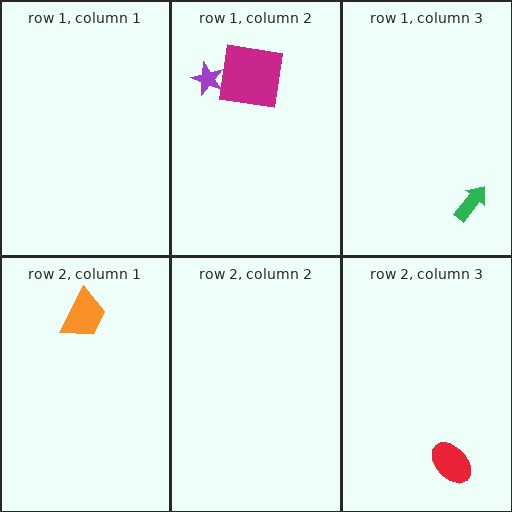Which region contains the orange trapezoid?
The row 2, column 1 region.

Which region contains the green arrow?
The row 1, column 3 region.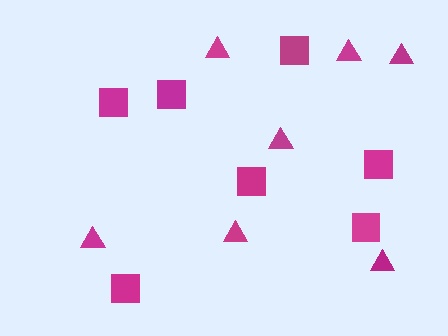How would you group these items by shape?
There are 2 groups: one group of squares (7) and one group of triangles (7).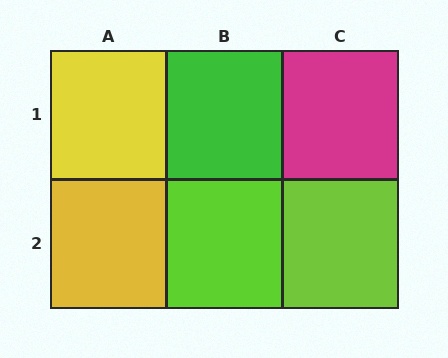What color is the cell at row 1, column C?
Magenta.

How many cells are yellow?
2 cells are yellow.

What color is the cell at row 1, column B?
Green.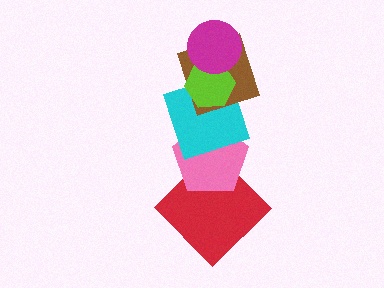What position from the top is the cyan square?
The cyan square is 4th from the top.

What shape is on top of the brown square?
The lime hexagon is on top of the brown square.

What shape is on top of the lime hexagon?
The magenta circle is on top of the lime hexagon.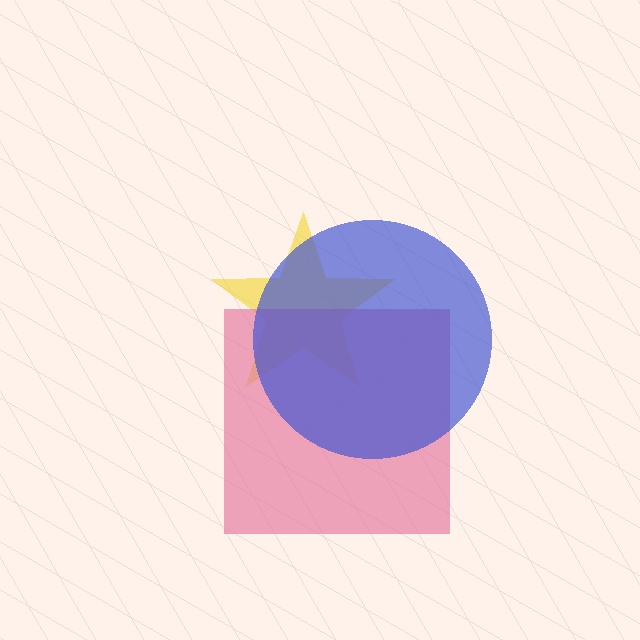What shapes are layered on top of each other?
The layered shapes are: a yellow star, a pink square, a blue circle.